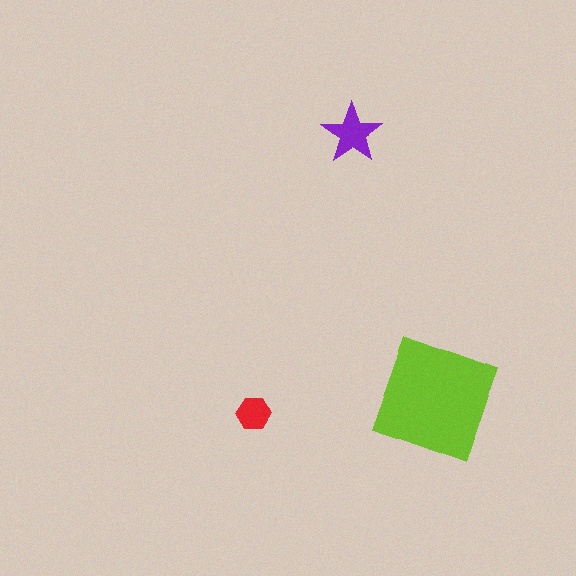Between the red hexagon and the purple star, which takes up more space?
The purple star.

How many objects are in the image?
There are 3 objects in the image.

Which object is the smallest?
The red hexagon.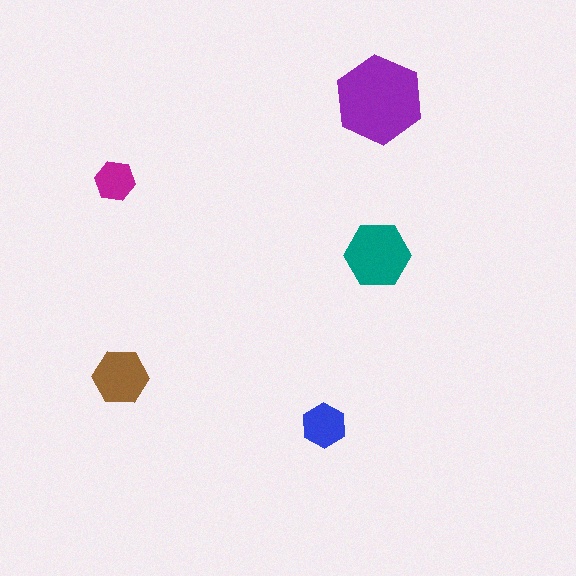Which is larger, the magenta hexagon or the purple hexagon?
The purple one.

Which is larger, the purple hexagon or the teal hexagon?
The purple one.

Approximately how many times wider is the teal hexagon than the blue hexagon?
About 1.5 times wider.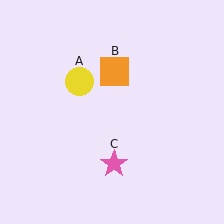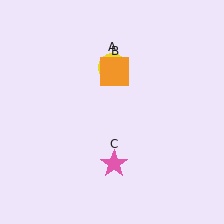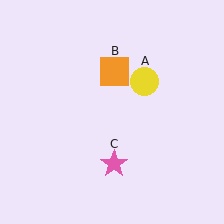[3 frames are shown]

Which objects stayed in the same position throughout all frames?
Orange square (object B) and pink star (object C) remained stationary.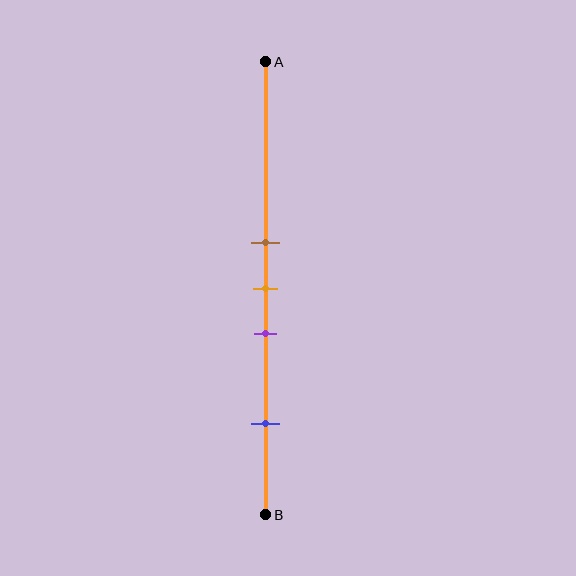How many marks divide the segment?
There are 4 marks dividing the segment.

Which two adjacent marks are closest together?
The brown and orange marks are the closest adjacent pair.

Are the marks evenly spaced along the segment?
No, the marks are not evenly spaced.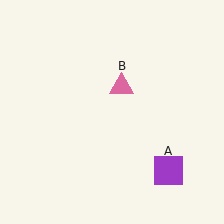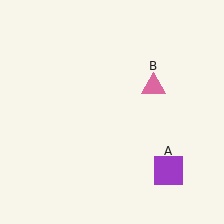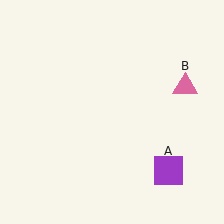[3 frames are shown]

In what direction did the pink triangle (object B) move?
The pink triangle (object B) moved right.